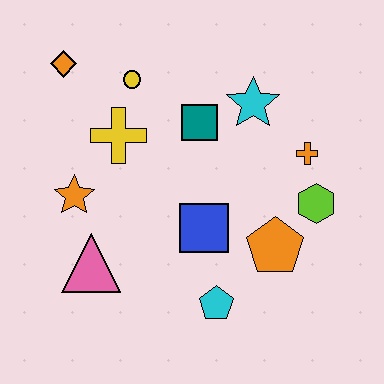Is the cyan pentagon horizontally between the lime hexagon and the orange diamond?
Yes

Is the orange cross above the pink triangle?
Yes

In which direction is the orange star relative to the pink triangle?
The orange star is above the pink triangle.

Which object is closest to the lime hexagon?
The orange cross is closest to the lime hexagon.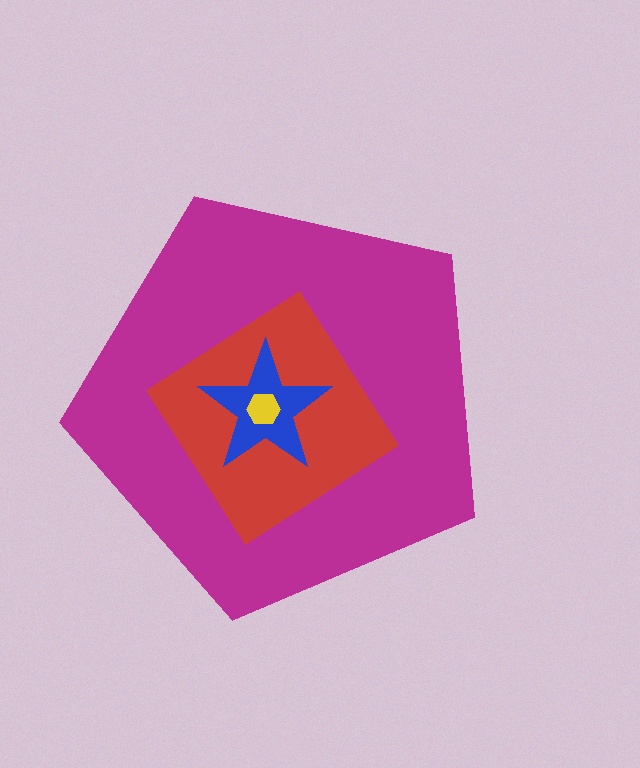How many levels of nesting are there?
4.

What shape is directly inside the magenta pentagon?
The red diamond.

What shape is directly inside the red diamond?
The blue star.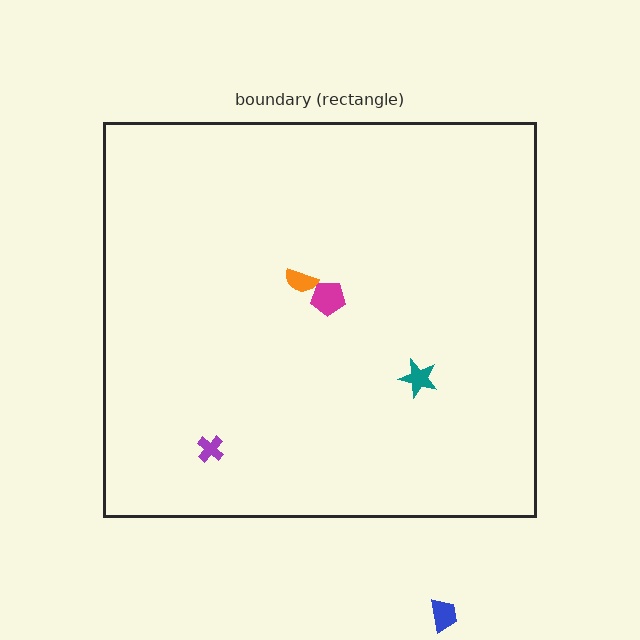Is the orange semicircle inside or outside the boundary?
Inside.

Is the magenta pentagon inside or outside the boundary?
Inside.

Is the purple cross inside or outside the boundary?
Inside.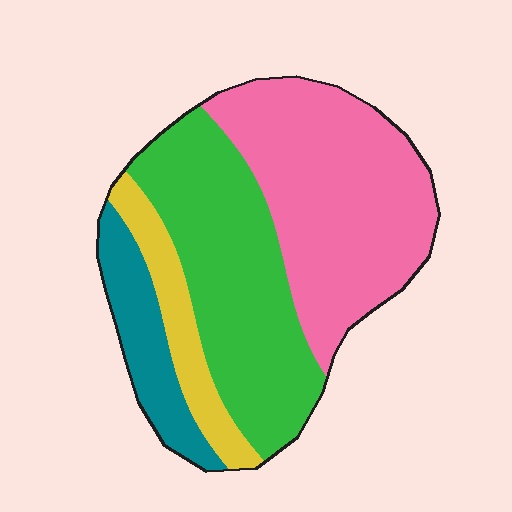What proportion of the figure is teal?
Teal takes up about one eighth (1/8) of the figure.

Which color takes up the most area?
Pink, at roughly 40%.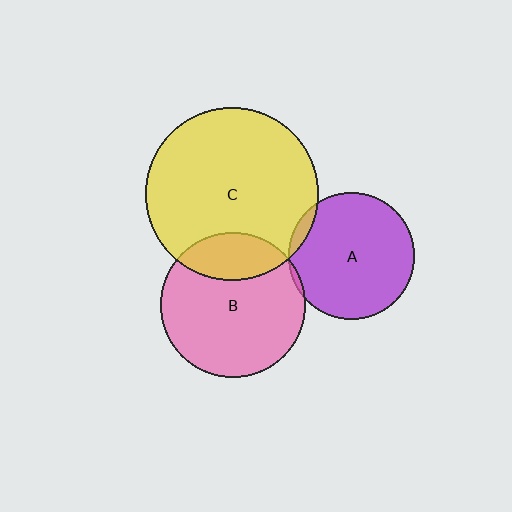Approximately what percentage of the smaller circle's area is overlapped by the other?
Approximately 25%.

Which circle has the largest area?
Circle C (yellow).